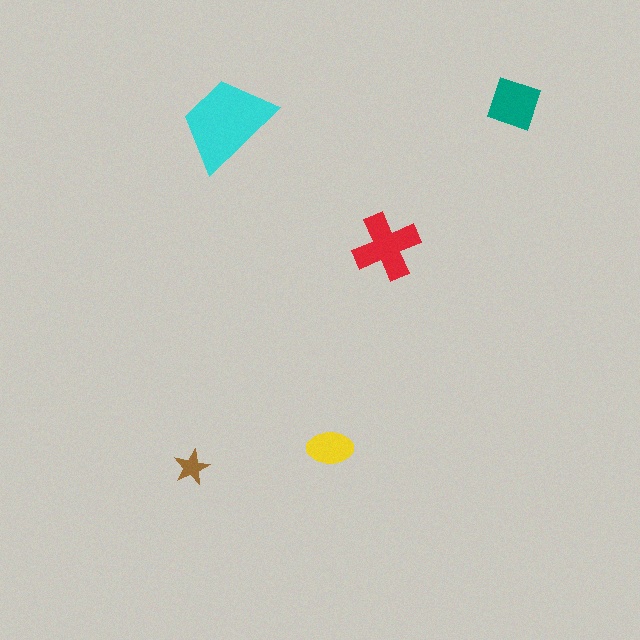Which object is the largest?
The cyan trapezoid.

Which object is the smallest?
The brown star.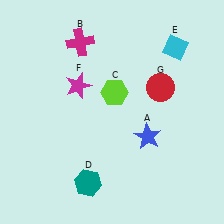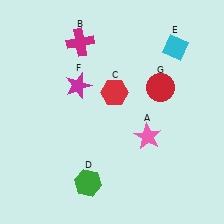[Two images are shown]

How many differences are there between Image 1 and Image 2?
There are 3 differences between the two images.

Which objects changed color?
A changed from blue to pink. C changed from lime to red. D changed from teal to green.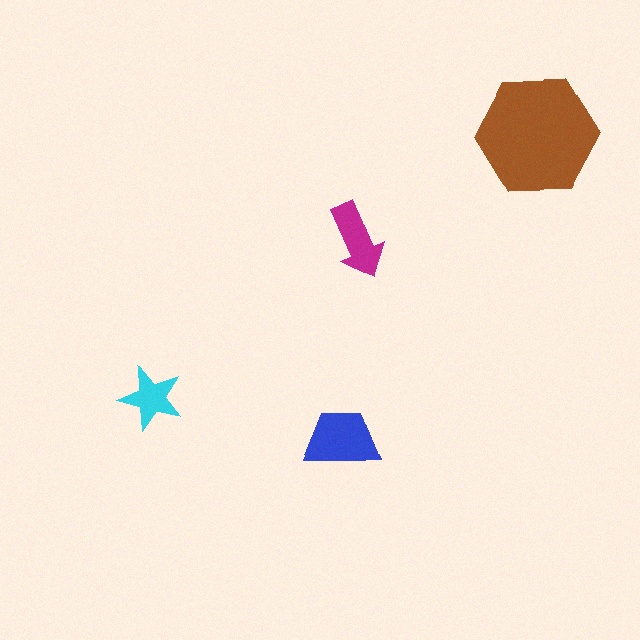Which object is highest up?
The brown hexagon is topmost.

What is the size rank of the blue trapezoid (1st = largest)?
2nd.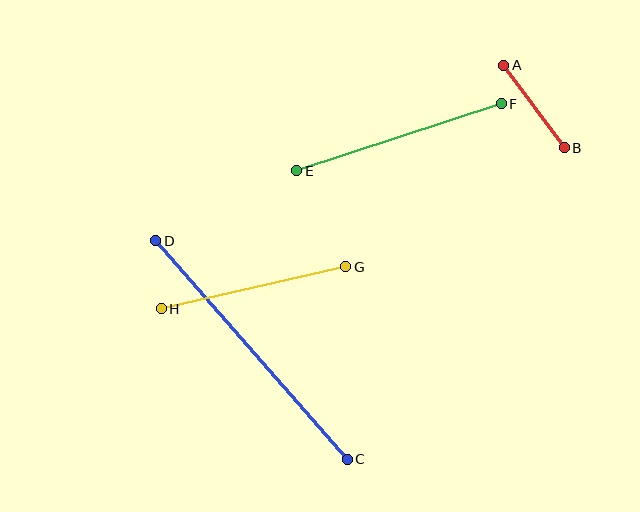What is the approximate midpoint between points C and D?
The midpoint is at approximately (251, 350) pixels.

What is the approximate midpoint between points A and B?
The midpoint is at approximately (534, 106) pixels.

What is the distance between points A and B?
The distance is approximately 102 pixels.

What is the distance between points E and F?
The distance is approximately 215 pixels.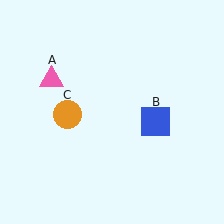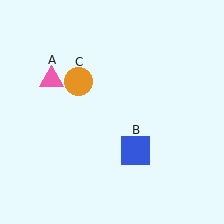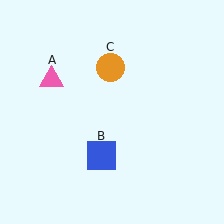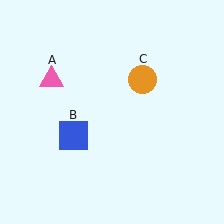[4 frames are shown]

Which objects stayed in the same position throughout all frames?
Pink triangle (object A) remained stationary.